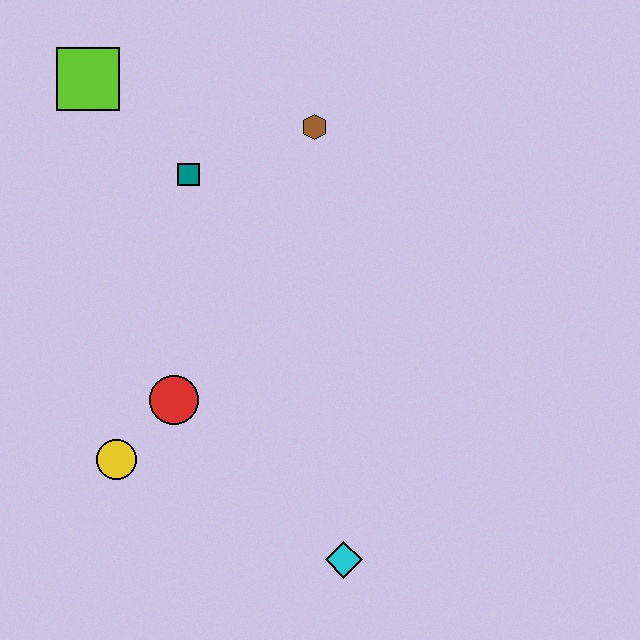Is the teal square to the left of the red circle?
No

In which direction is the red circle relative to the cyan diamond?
The red circle is to the left of the cyan diamond.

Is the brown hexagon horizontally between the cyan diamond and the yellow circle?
Yes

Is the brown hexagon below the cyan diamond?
No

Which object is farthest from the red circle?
The lime square is farthest from the red circle.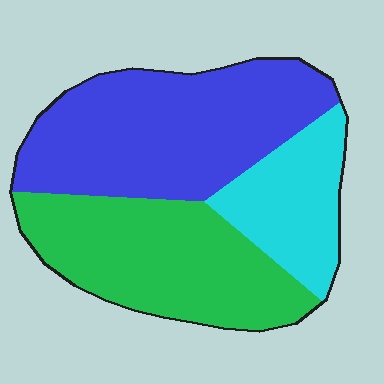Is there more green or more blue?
Blue.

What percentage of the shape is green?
Green covers around 35% of the shape.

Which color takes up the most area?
Blue, at roughly 45%.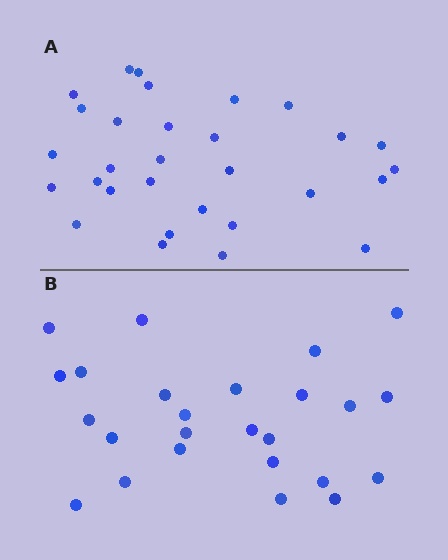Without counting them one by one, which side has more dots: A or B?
Region A (the top region) has more dots.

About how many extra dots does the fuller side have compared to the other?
Region A has about 5 more dots than region B.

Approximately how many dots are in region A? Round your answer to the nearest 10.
About 30 dots.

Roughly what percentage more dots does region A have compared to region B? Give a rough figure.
About 20% more.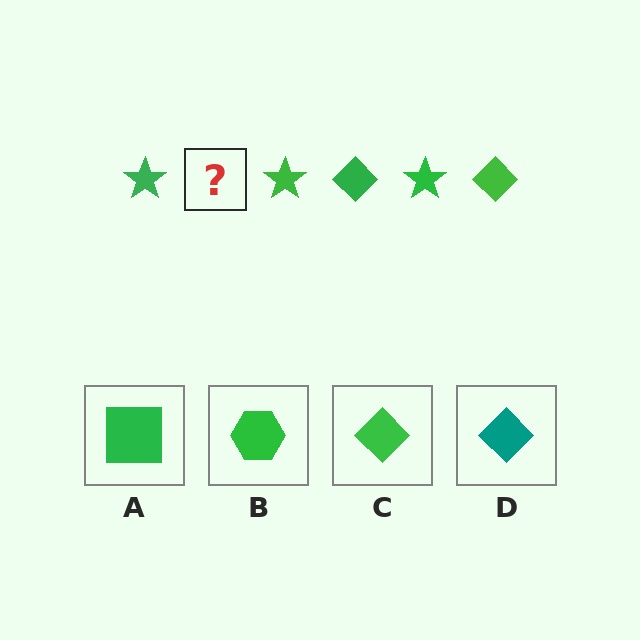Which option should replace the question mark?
Option C.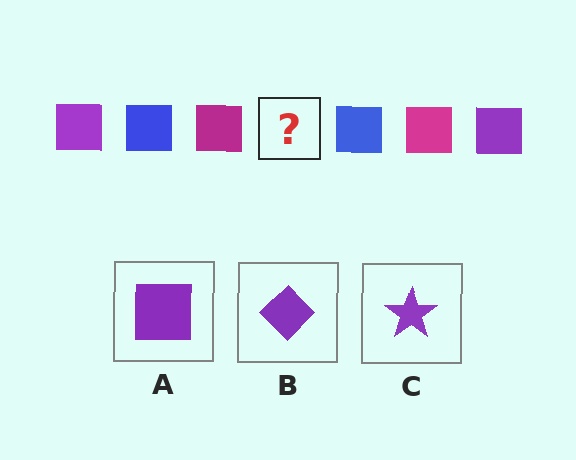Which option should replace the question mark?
Option A.